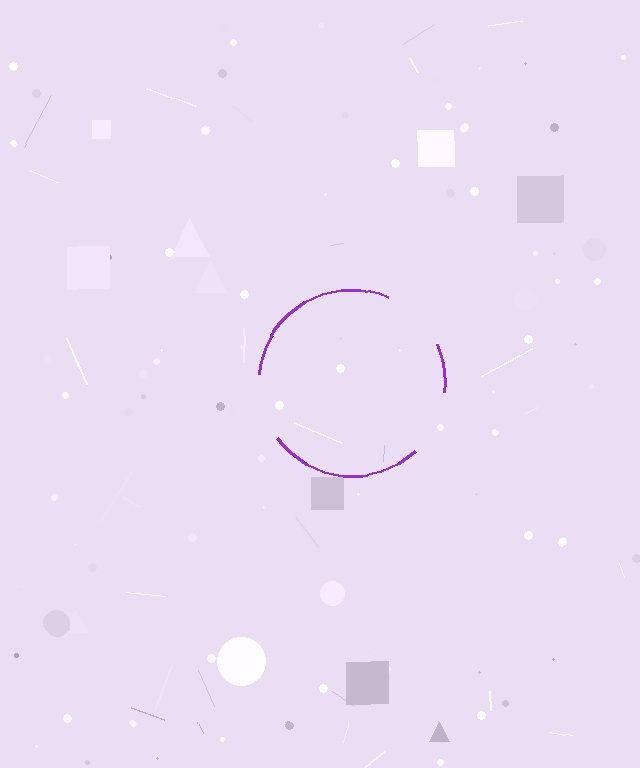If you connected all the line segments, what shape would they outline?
They would outline a circle.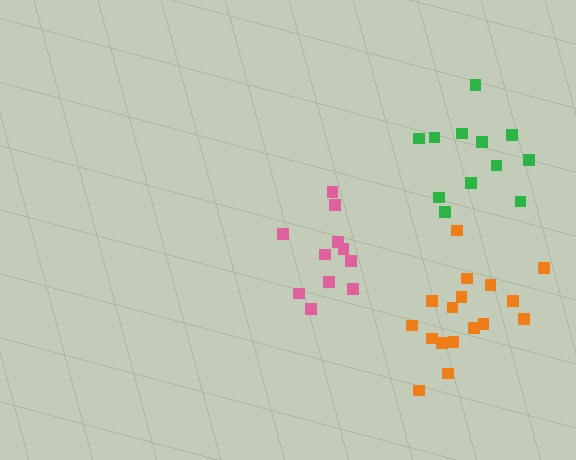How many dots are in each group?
Group 1: 11 dots, Group 2: 12 dots, Group 3: 17 dots (40 total).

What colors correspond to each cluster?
The clusters are colored: pink, green, orange.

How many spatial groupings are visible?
There are 3 spatial groupings.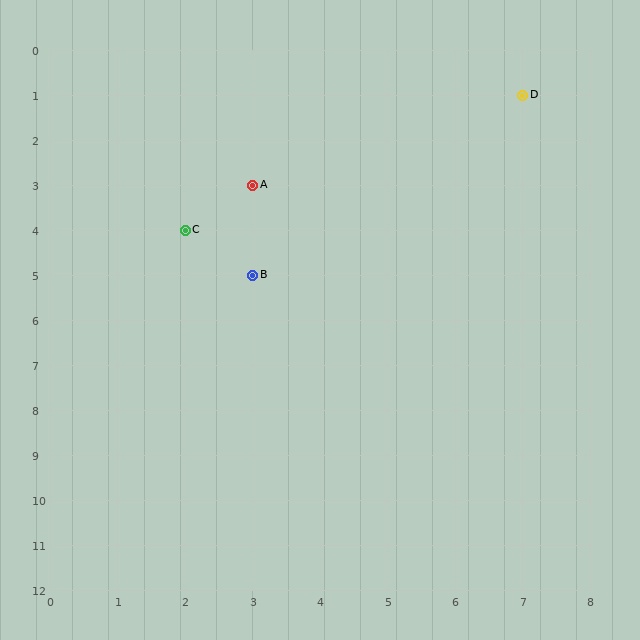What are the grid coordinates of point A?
Point A is at grid coordinates (3, 3).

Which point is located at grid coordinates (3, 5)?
Point B is at (3, 5).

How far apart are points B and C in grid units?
Points B and C are 1 column and 1 row apart (about 1.4 grid units diagonally).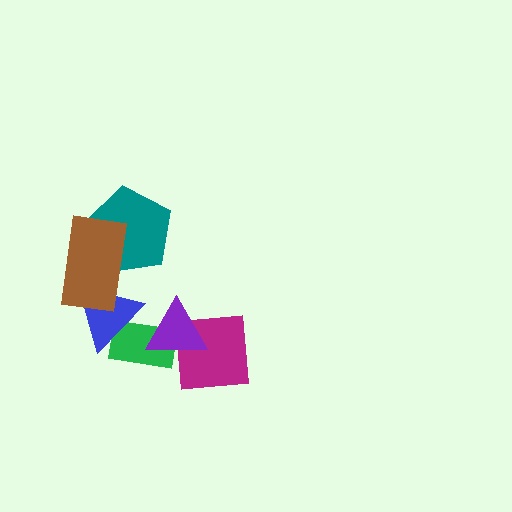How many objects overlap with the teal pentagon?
1 object overlaps with the teal pentagon.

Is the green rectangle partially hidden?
Yes, it is partially covered by another shape.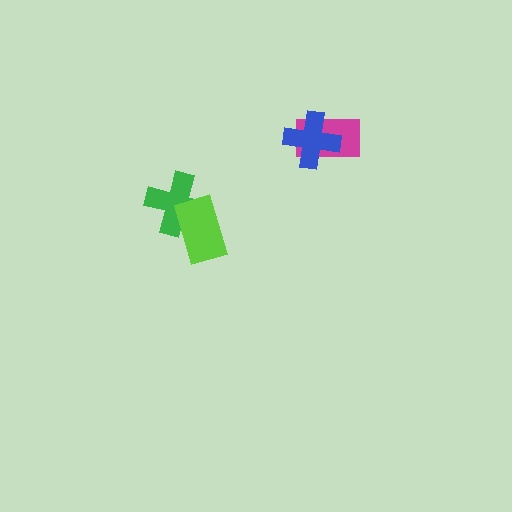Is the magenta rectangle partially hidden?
Yes, it is partially covered by another shape.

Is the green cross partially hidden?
Yes, it is partially covered by another shape.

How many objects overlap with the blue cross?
1 object overlaps with the blue cross.